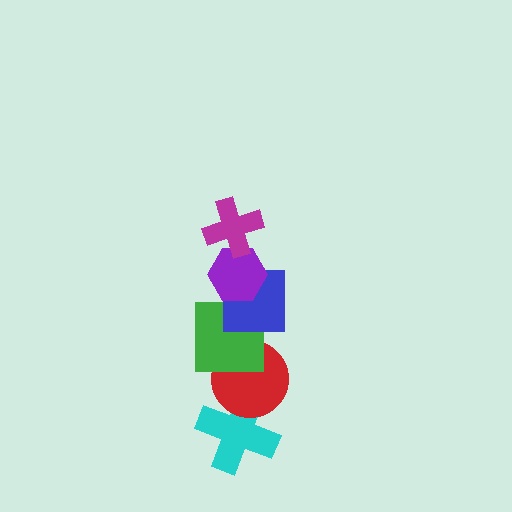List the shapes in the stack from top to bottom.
From top to bottom: the magenta cross, the purple hexagon, the blue square, the green square, the red circle, the cyan cross.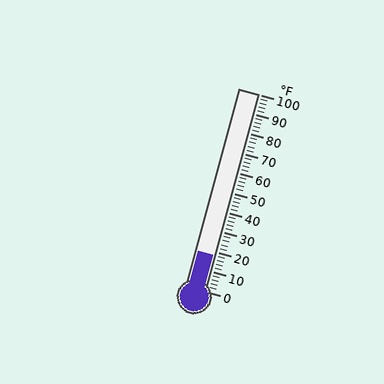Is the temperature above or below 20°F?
The temperature is below 20°F.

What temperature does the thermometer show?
The thermometer shows approximately 18°F.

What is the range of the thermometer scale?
The thermometer scale ranges from 0°F to 100°F.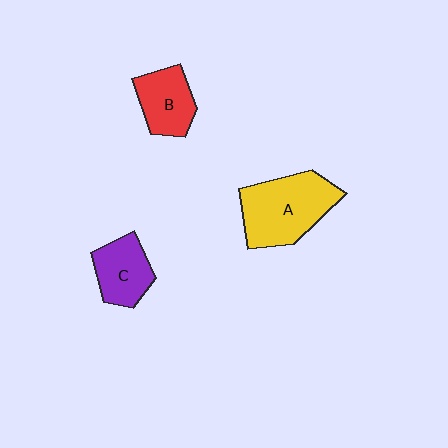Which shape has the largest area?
Shape A (yellow).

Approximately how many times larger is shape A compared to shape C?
Approximately 1.7 times.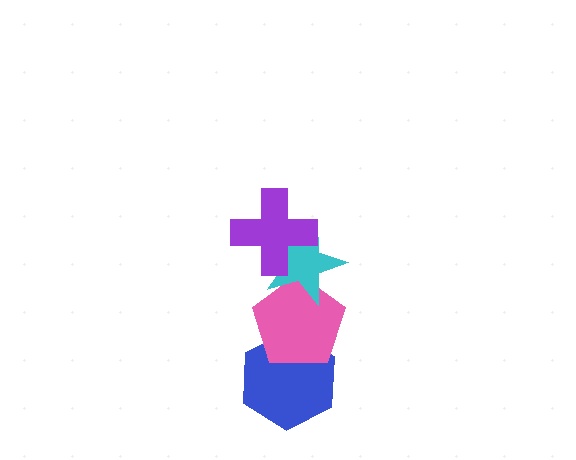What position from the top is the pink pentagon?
The pink pentagon is 3rd from the top.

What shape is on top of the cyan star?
The purple cross is on top of the cyan star.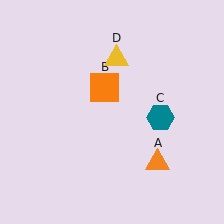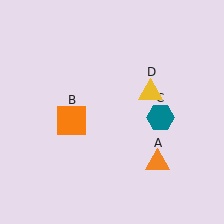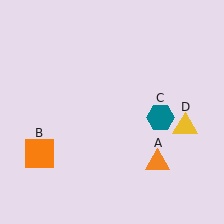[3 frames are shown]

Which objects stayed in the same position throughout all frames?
Orange triangle (object A) and teal hexagon (object C) remained stationary.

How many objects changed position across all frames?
2 objects changed position: orange square (object B), yellow triangle (object D).